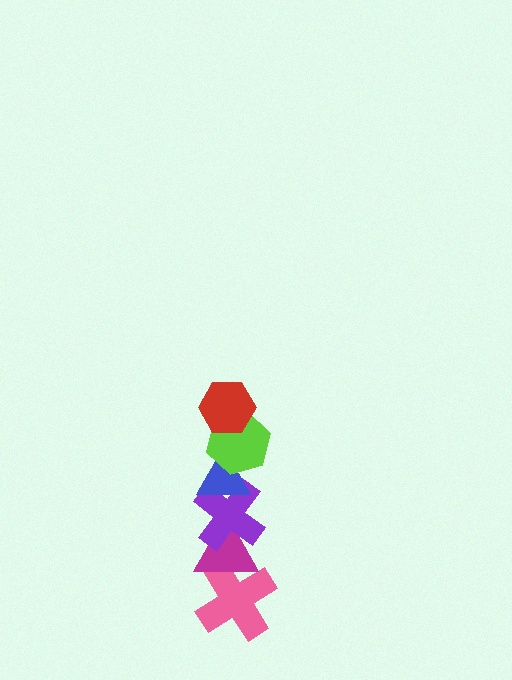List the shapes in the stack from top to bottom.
From top to bottom: the red hexagon, the lime hexagon, the blue triangle, the purple cross, the magenta triangle, the pink cross.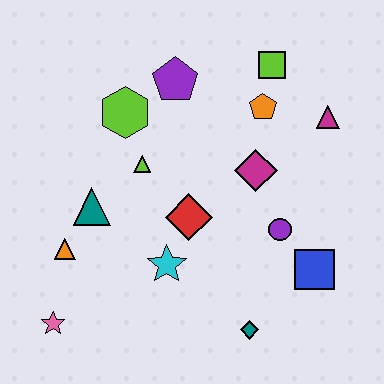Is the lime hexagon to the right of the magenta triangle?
No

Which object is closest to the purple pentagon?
The lime hexagon is closest to the purple pentagon.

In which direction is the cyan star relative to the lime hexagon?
The cyan star is below the lime hexagon.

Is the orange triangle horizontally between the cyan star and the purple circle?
No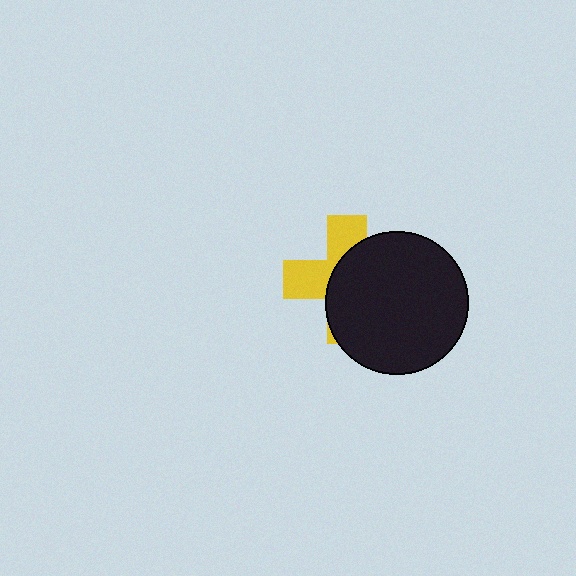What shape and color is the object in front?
The object in front is a black circle.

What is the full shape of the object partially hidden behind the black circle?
The partially hidden object is a yellow cross.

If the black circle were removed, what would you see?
You would see the complete yellow cross.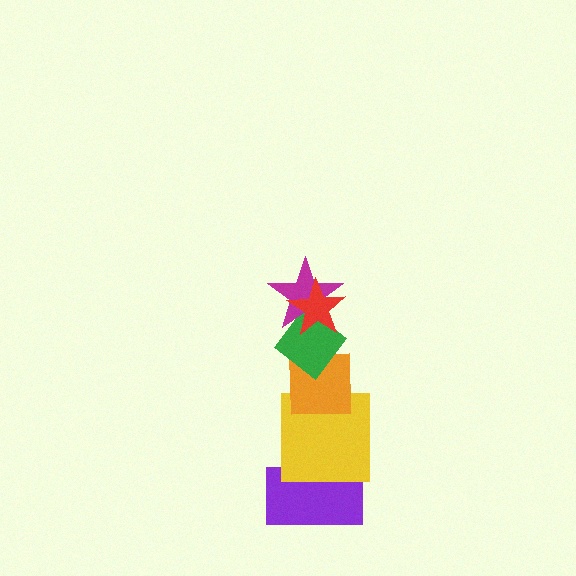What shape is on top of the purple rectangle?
The yellow square is on top of the purple rectangle.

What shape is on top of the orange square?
The green diamond is on top of the orange square.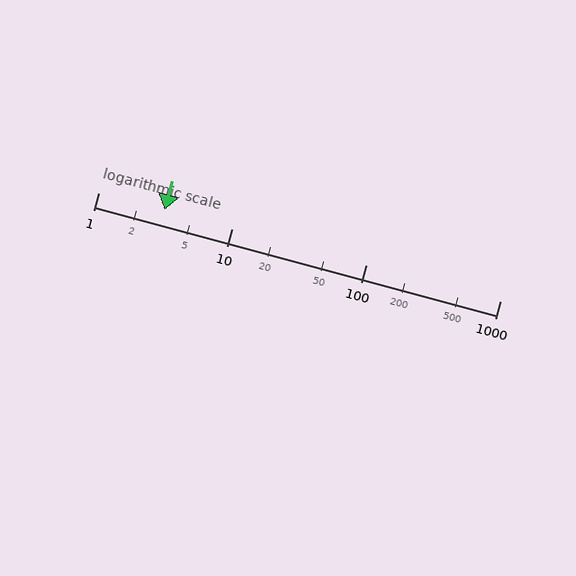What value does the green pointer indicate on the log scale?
The pointer indicates approximately 3.1.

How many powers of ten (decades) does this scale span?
The scale spans 3 decades, from 1 to 1000.